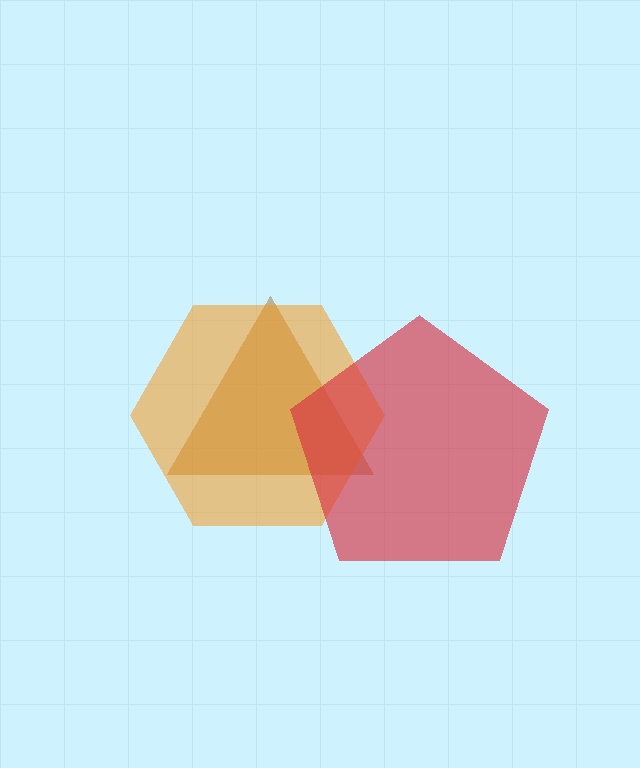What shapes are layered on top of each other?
The layered shapes are: a brown triangle, an orange hexagon, a red pentagon.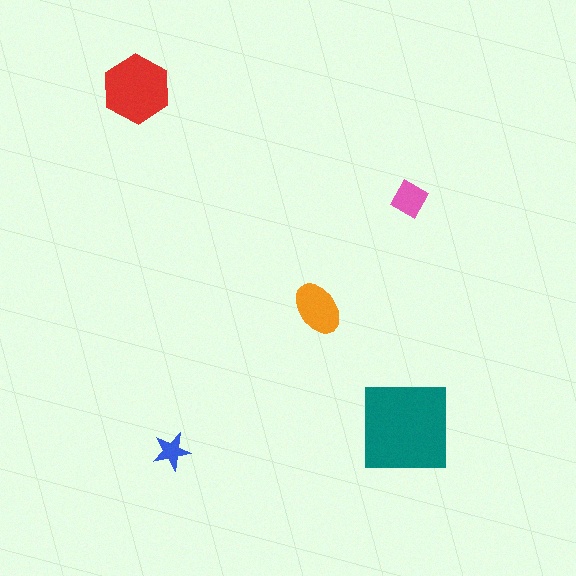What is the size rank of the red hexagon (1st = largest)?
2nd.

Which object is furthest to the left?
The red hexagon is leftmost.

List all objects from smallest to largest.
The blue star, the pink diamond, the orange ellipse, the red hexagon, the teal square.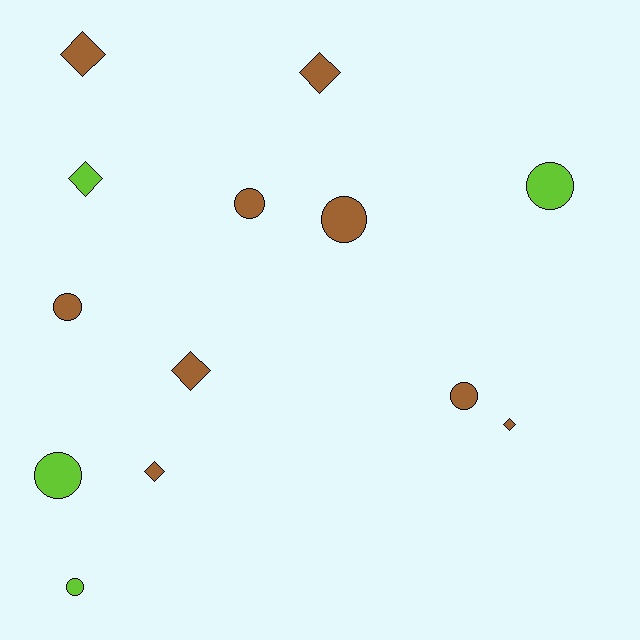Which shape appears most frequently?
Circle, with 7 objects.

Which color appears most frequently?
Brown, with 9 objects.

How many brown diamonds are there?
There are 5 brown diamonds.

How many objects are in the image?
There are 13 objects.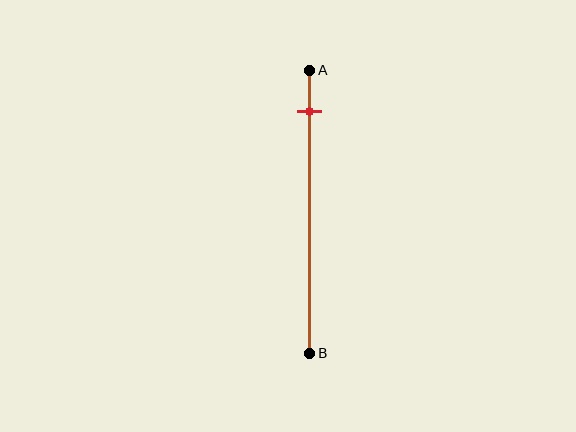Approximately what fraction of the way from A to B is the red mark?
The red mark is approximately 15% of the way from A to B.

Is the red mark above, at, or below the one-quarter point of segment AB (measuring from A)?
The red mark is above the one-quarter point of segment AB.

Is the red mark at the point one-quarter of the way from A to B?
No, the mark is at about 15% from A, not at the 25% one-quarter point.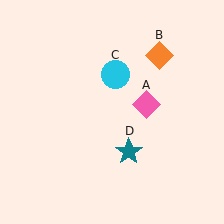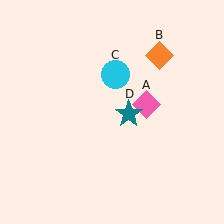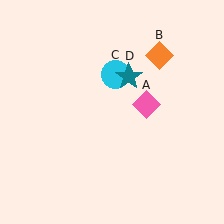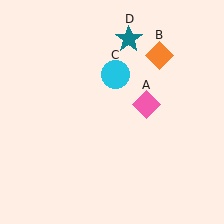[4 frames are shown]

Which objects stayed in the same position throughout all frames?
Pink diamond (object A) and orange diamond (object B) and cyan circle (object C) remained stationary.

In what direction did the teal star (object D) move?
The teal star (object D) moved up.